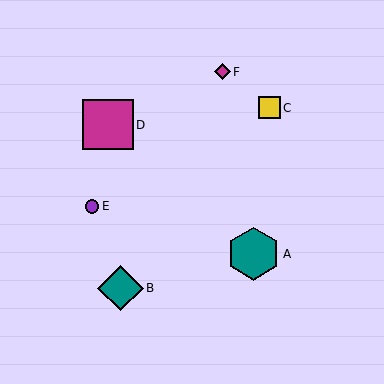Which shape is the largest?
The teal hexagon (labeled A) is the largest.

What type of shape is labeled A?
Shape A is a teal hexagon.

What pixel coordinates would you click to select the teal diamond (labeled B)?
Click at (120, 288) to select the teal diamond B.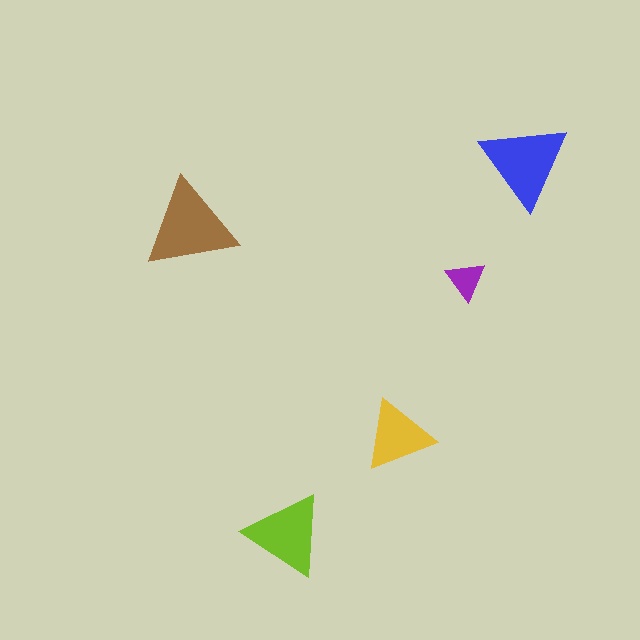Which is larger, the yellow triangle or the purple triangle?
The yellow one.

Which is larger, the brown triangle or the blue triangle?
The brown one.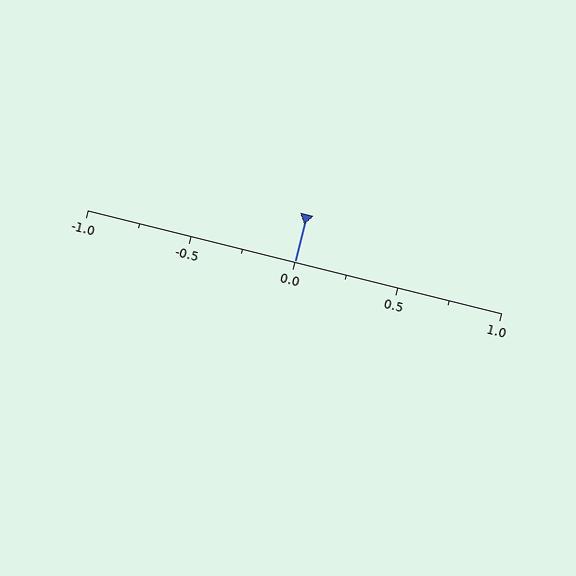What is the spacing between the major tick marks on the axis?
The major ticks are spaced 0.5 apart.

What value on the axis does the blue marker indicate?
The marker indicates approximately 0.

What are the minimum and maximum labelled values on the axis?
The axis runs from -1.0 to 1.0.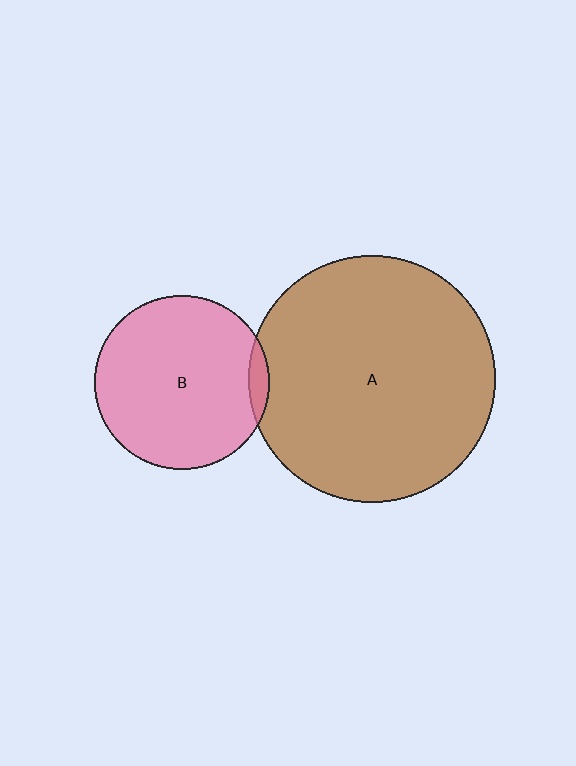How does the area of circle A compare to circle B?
Approximately 2.0 times.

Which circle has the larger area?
Circle A (brown).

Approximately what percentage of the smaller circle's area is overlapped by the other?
Approximately 5%.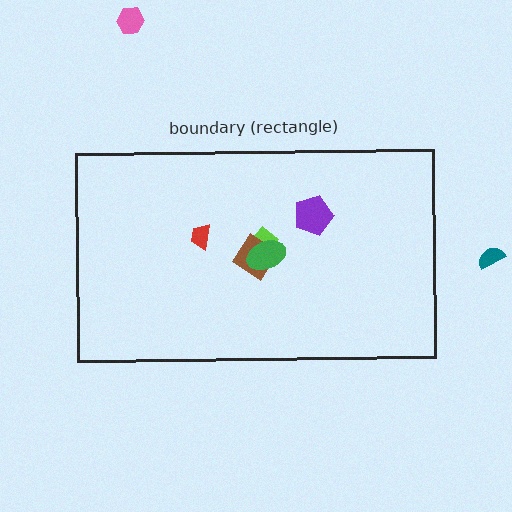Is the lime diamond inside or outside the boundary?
Inside.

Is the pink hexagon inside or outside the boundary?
Outside.